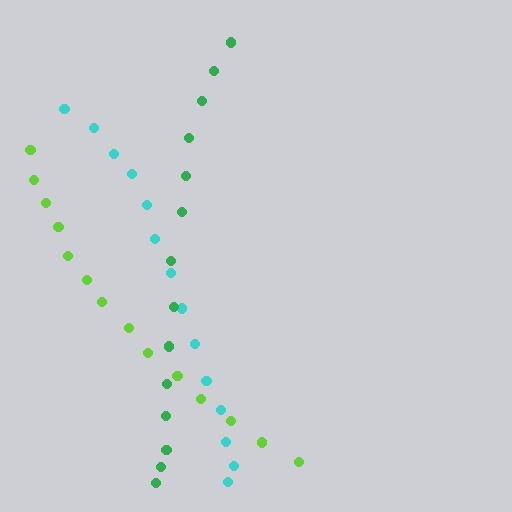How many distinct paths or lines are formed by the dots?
There are 3 distinct paths.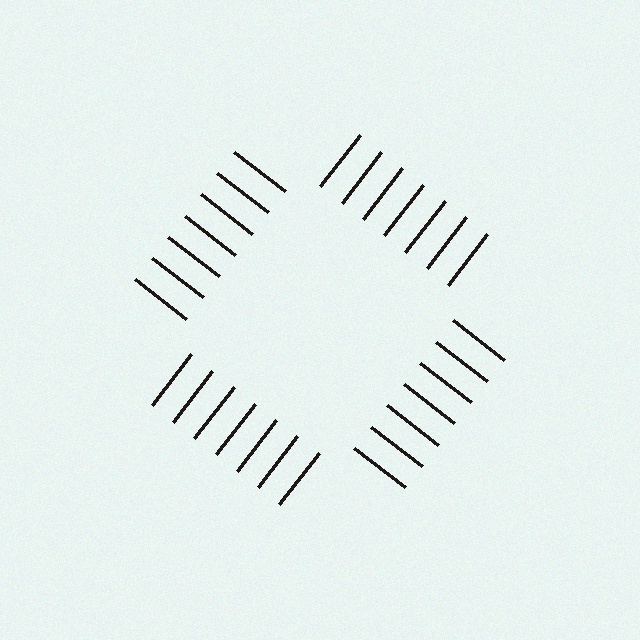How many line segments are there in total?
28 — 7 along each of the 4 edges.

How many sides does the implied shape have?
4 sides — the line-ends trace a square.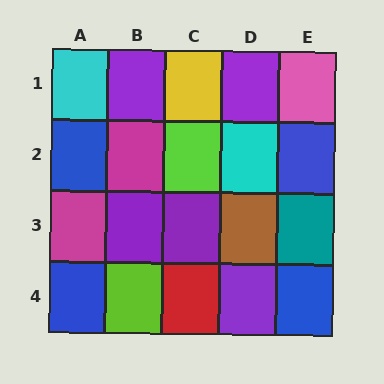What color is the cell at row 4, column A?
Blue.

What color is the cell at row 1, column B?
Purple.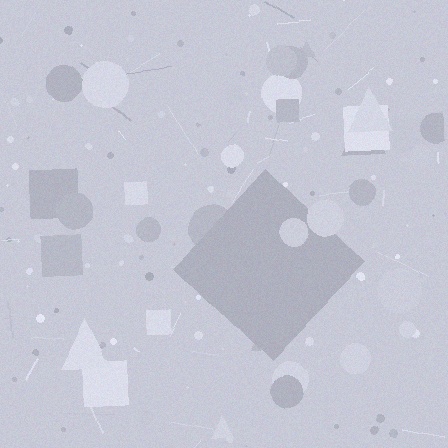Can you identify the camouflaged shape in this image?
The camouflaged shape is a diamond.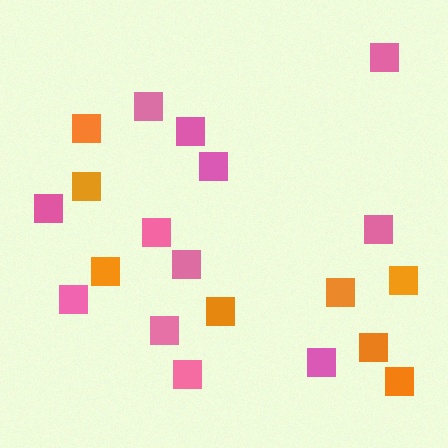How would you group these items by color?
There are 2 groups: one group of orange squares (8) and one group of pink squares (12).